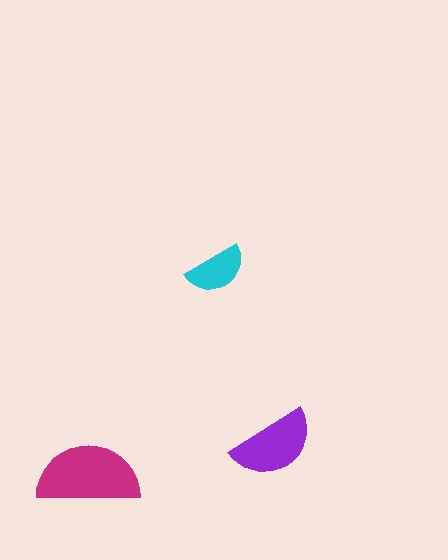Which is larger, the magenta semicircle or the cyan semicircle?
The magenta one.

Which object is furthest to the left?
The magenta semicircle is leftmost.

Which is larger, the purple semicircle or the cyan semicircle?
The purple one.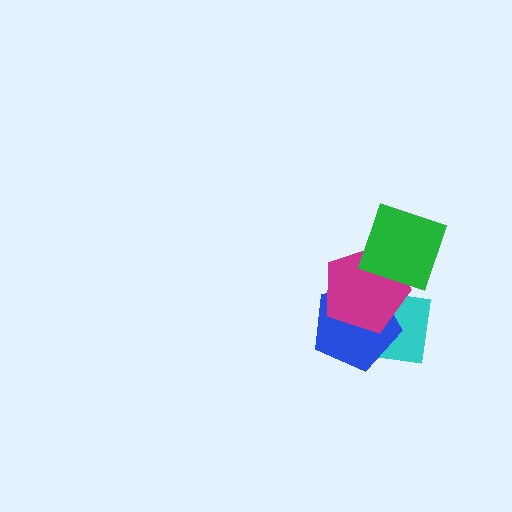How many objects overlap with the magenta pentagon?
3 objects overlap with the magenta pentagon.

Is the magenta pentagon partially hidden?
Yes, it is partially covered by another shape.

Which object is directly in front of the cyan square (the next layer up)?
The blue pentagon is directly in front of the cyan square.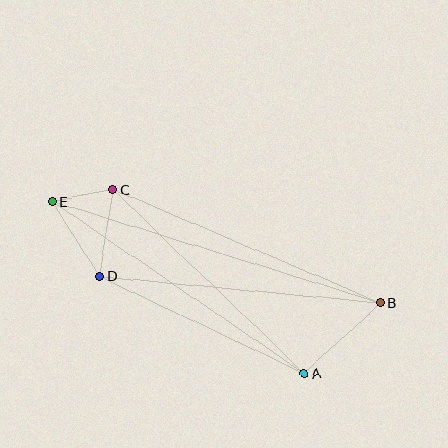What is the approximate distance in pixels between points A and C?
The distance between A and C is approximately 265 pixels.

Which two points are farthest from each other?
Points B and E are farthest from each other.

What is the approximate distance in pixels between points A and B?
The distance between A and B is approximately 104 pixels.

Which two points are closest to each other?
Points C and E are closest to each other.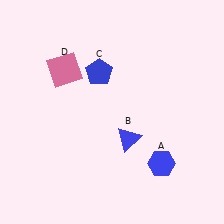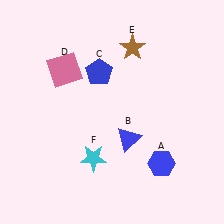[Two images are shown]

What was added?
A brown star (E), a cyan star (F) were added in Image 2.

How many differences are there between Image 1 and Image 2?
There are 2 differences between the two images.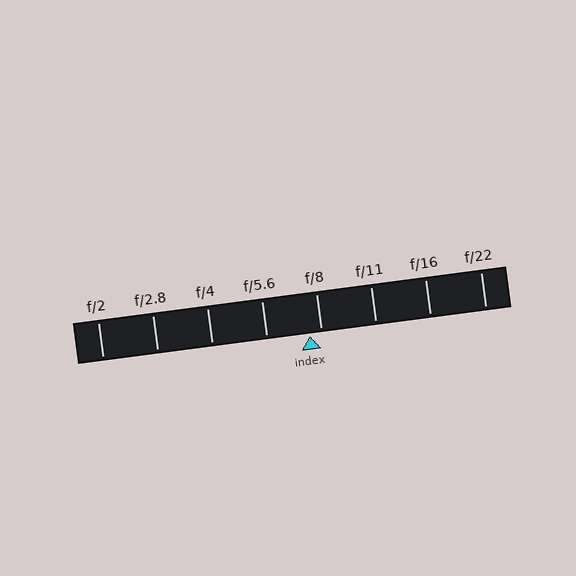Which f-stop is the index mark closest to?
The index mark is closest to f/8.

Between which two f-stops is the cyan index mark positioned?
The index mark is between f/5.6 and f/8.